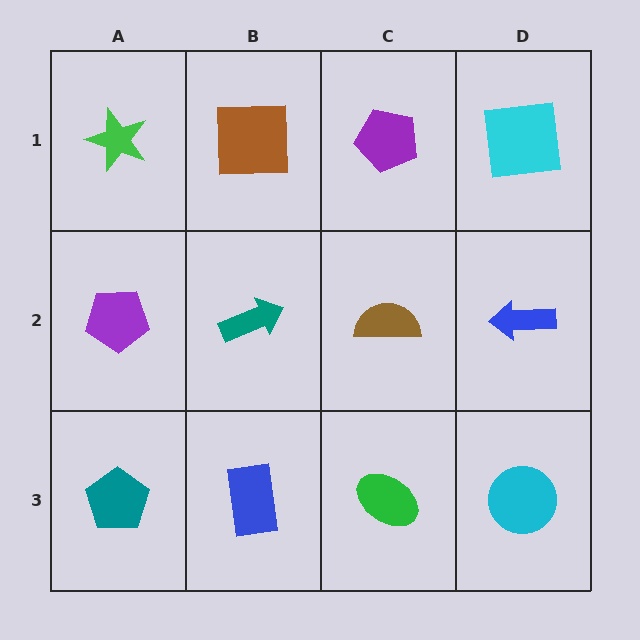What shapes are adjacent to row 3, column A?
A purple pentagon (row 2, column A), a blue rectangle (row 3, column B).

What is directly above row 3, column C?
A brown semicircle.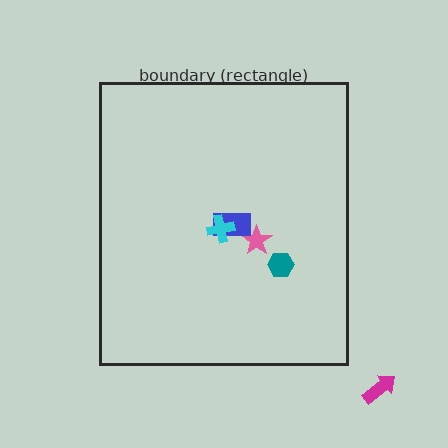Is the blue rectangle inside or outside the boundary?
Inside.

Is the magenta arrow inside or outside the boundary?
Outside.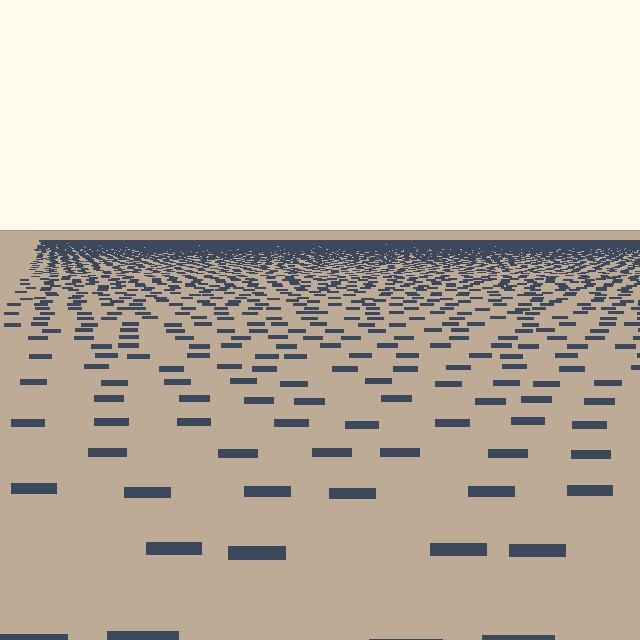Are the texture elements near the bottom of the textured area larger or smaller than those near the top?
Larger. Near the bottom, elements are closer to the viewer and appear at a bigger on-screen size.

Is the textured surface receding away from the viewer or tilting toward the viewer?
The surface is receding away from the viewer. Texture elements get smaller and denser toward the top.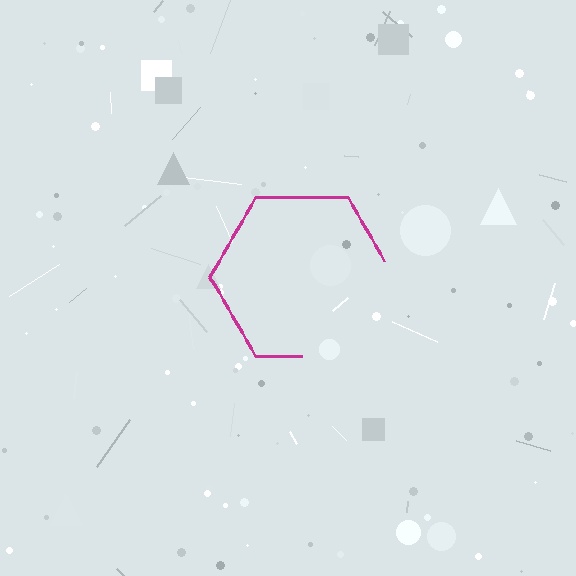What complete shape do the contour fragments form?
The contour fragments form a hexagon.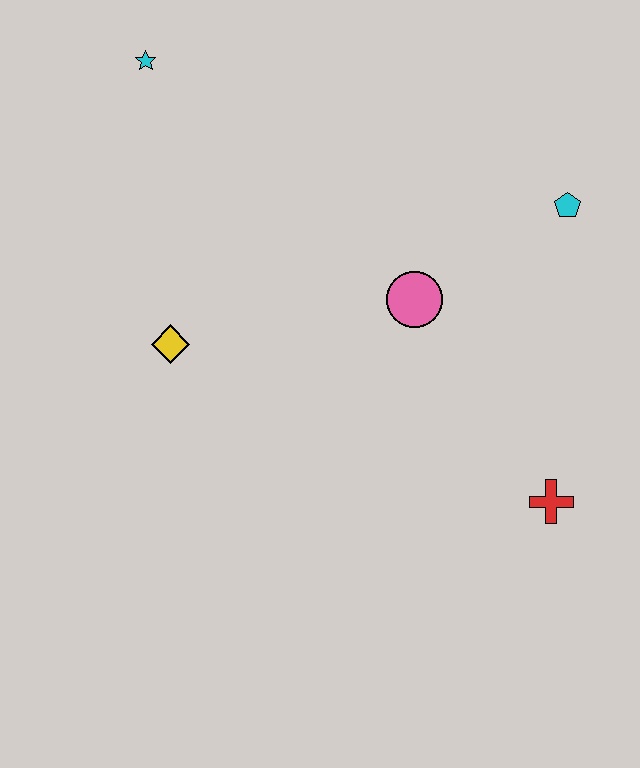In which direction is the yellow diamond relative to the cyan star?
The yellow diamond is below the cyan star.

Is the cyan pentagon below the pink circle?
No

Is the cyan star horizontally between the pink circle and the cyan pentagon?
No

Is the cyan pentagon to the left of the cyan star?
No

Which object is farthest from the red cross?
The cyan star is farthest from the red cross.